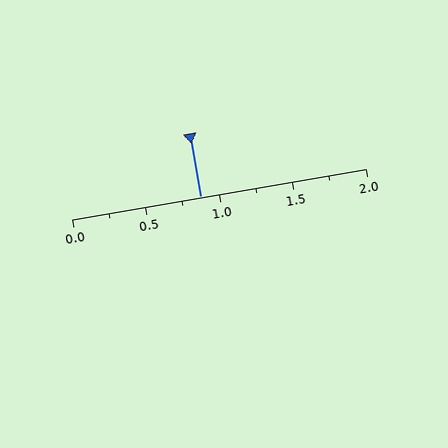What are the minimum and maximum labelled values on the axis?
The axis runs from 0.0 to 2.0.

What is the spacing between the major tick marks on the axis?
The major ticks are spaced 0.5 apart.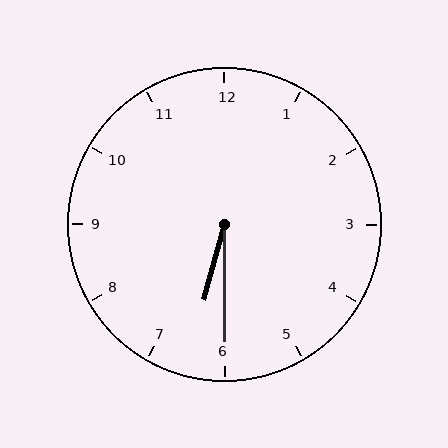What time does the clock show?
6:30.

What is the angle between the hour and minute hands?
Approximately 15 degrees.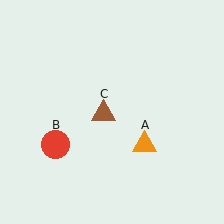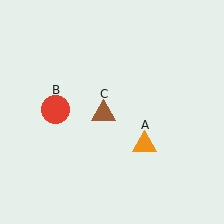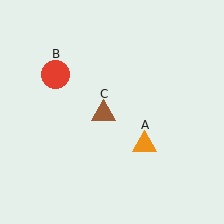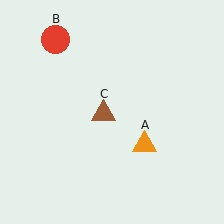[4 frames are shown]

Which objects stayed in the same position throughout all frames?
Orange triangle (object A) and brown triangle (object C) remained stationary.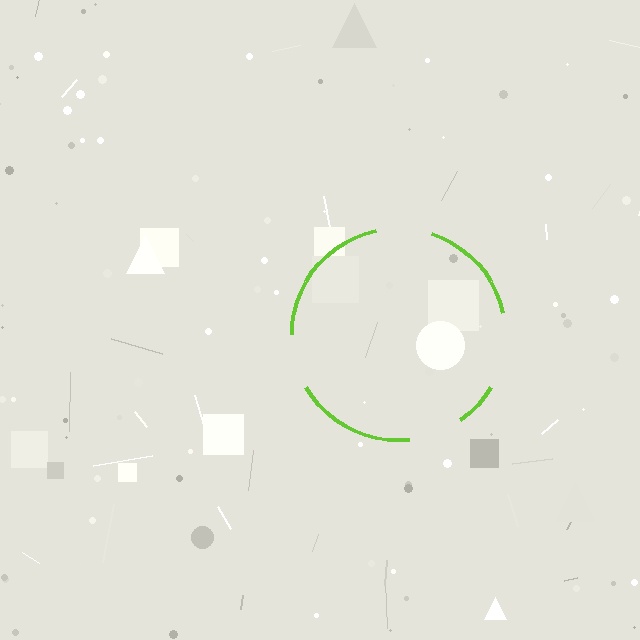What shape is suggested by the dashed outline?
The dashed outline suggests a circle.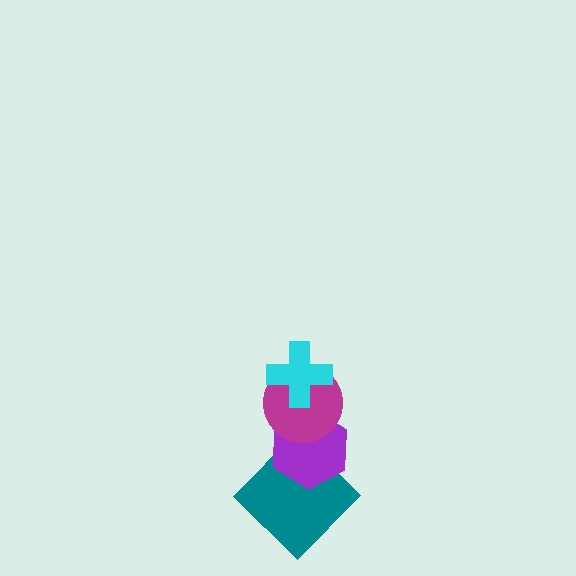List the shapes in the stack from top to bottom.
From top to bottom: the cyan cross, the magenta circle, the purple hexagon, the teal diamond.